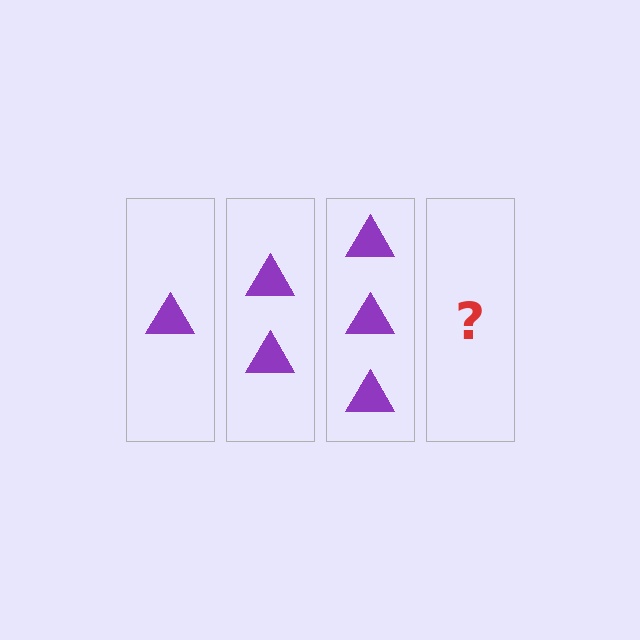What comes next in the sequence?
The next element should be 4 triangles.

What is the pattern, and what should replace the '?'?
The pattern is that each step adds one more triangle. The '?' should be 4 triangles.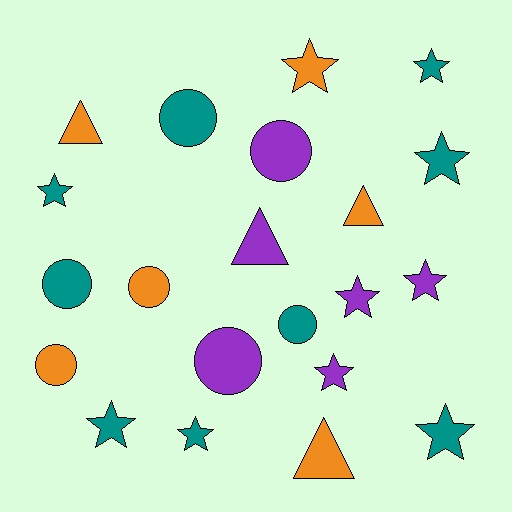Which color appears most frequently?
Teal, with 9 objects.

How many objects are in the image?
There are 21 objects.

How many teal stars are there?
There are 6 teal stars.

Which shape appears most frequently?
Star, with 10 objects.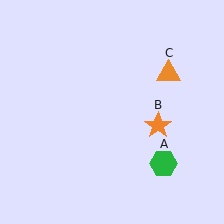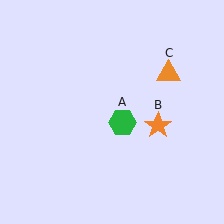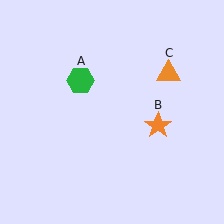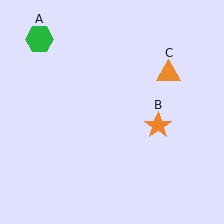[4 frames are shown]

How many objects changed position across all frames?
1 object changed position: green hexagon (object A).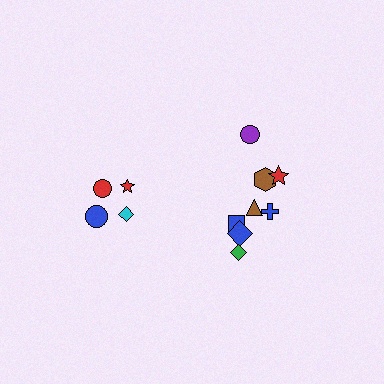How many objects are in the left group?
There are 4 objects.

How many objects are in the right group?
There are 8 objects.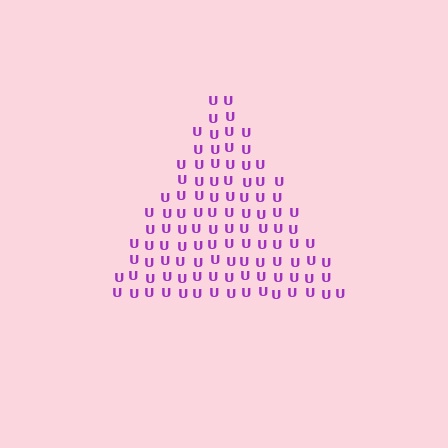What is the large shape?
The large shape is a triangle.